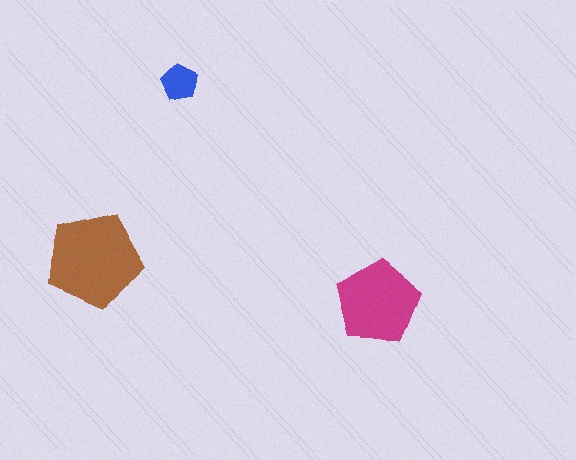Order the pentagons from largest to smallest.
the brown one, the magenta one, the blue one.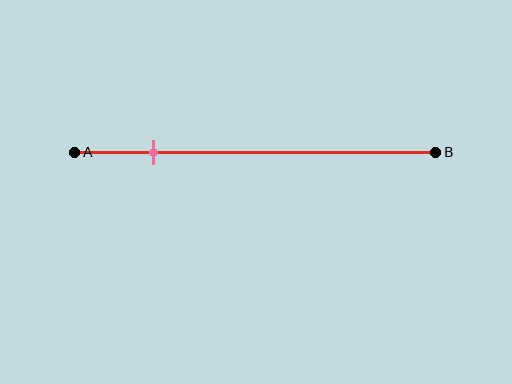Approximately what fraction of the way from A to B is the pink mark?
The pink mark is approximately 20% of the way from A to B.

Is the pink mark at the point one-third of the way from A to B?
No, the mark is at about 20% from A, not at the 33% one-third point.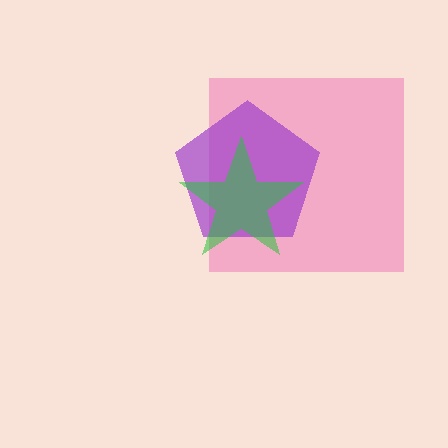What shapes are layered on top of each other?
The layered shapes are: a pink square, a purple pentagon, a green star.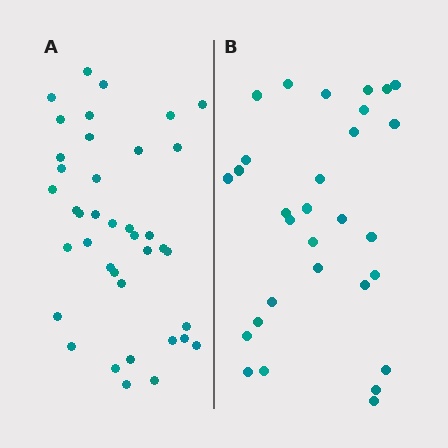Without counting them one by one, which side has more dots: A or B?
Region A (the left region) has more dots.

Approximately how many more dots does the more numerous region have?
Region A has roughly 8 or so more dots than region B.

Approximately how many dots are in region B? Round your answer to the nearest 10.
About 30 dots.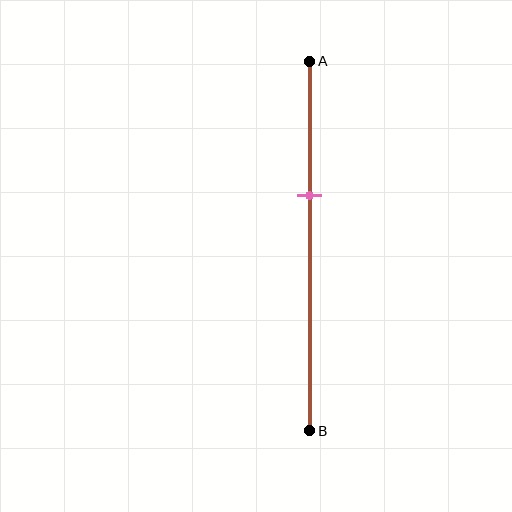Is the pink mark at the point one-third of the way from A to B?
No, the mark is at about 35% from A, not at the 33% one-third point.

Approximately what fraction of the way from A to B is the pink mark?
The pink mark is approximately 35% of the way from A to B.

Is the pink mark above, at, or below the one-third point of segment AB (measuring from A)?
The pink mark is below the one-third point of segment AB.